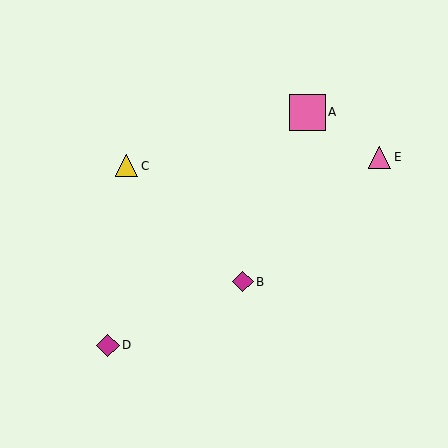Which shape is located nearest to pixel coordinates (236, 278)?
The magenta diamond (labeled B) at (243, 282) is nearest to that location.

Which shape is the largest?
The pink square (labeled A) is the largest.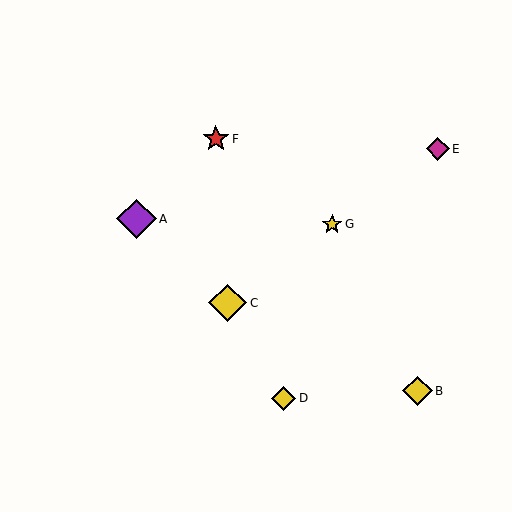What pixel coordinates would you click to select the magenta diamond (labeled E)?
Click at (438, 149) to select the magenta diamond E.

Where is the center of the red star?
The center of the red star is at (216, 139).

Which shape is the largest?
The purple diamond (labeled A) is the largest.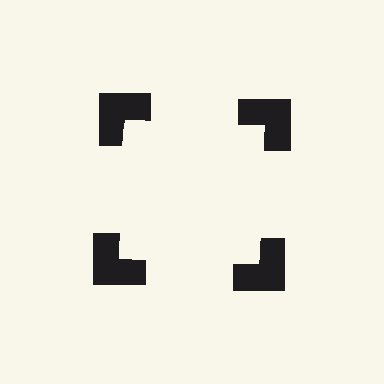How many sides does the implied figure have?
4 sides.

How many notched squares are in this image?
There are 4 — one at each vertex of the illusory square.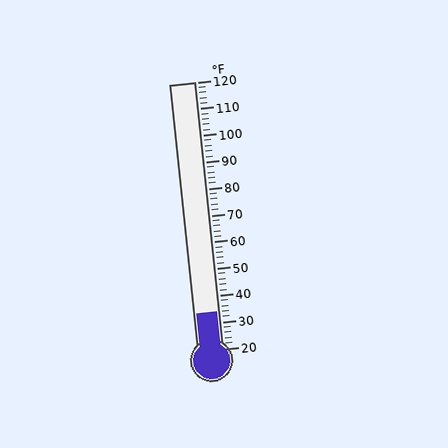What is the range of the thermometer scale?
The thermometer scale ranges from 20°F to 120°F.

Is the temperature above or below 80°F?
The temperature is below 80°F.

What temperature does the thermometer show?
The thermometer shows approximately 34°F.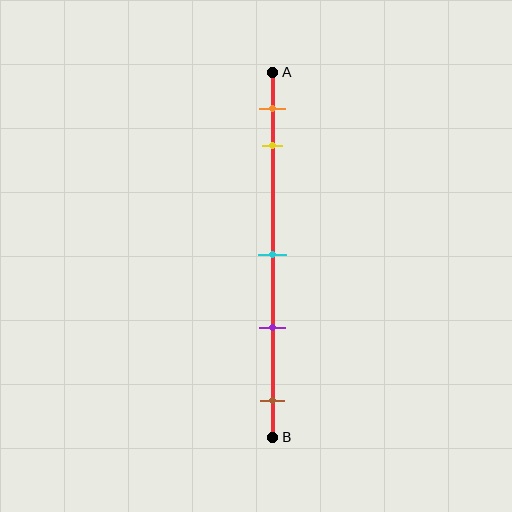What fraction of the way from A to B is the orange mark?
The orange mark is approximately 10% (0.1) of the way from A to B.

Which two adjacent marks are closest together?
The orange and yellow marks are the closest adjacent pair.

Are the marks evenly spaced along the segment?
No, the marks are not evenly spaced.